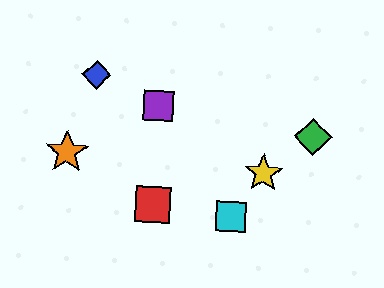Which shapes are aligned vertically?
The red square, the purple square are aligned vertically.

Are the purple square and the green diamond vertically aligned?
No, the purple square is at x≈158 and the green diamond is at x≈313.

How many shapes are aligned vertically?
2 shapes (the red square, the purple square) are aligned vertically.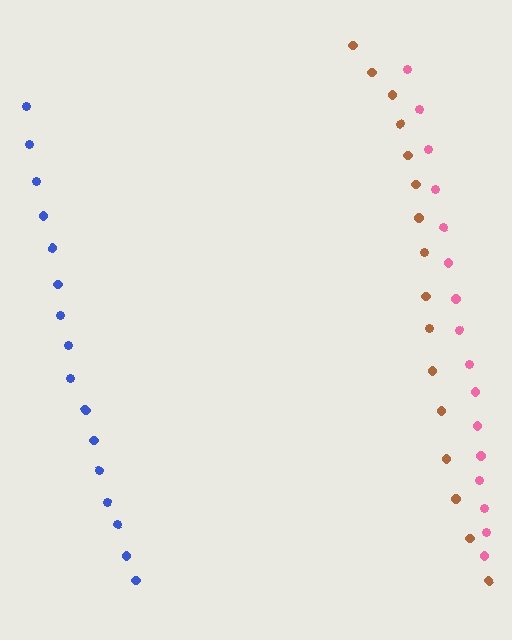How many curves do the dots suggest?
There are 3 distinct paths.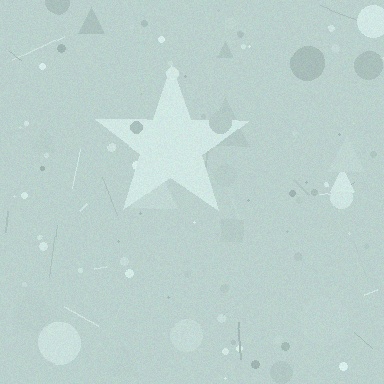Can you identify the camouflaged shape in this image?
The camouflaged shape is a star.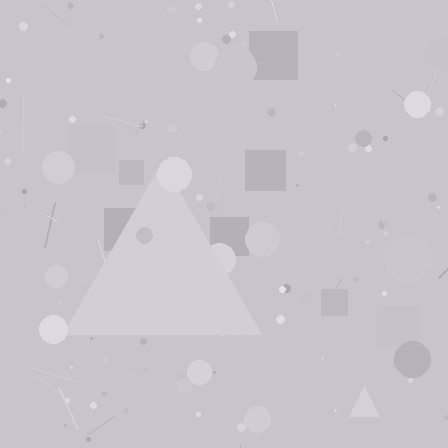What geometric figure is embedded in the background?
A triangle is embedded in the background.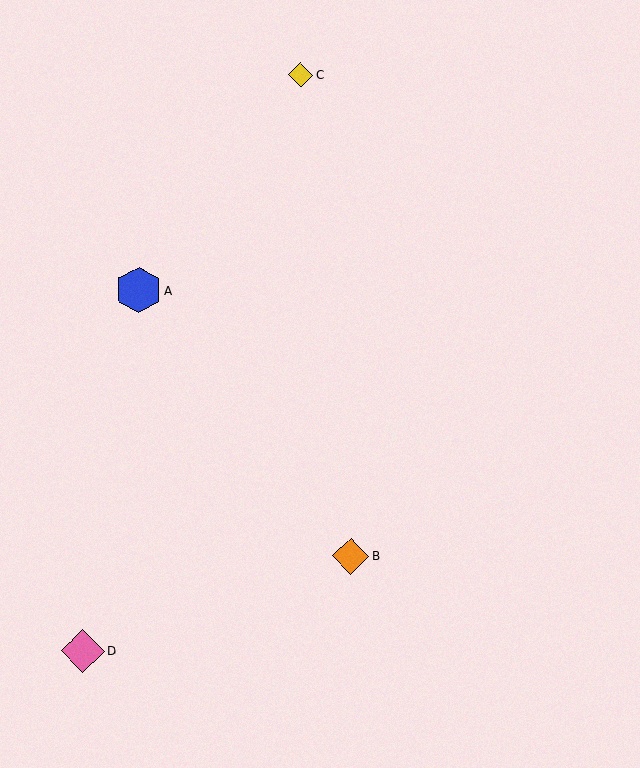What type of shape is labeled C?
Shape C is a yellow diamond.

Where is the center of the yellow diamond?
The center of the yellow diamond is at (301, 75).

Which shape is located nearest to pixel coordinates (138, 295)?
The blue hexagon (labeled A) at (139, 290) is nearest to that location.